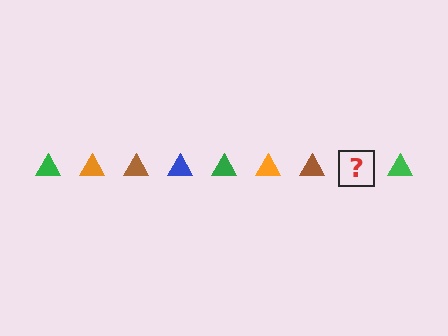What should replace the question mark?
The question mark should be replaced with a blue triangle.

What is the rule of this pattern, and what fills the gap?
The rule is that the pattern cycles through green, orange, brown, blue triangles. The gap should be filled with a blue triangle.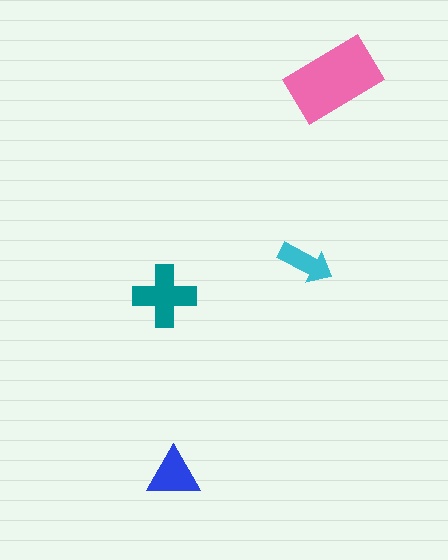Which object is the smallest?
The cyan arrow.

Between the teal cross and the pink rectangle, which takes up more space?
The pink rectangle.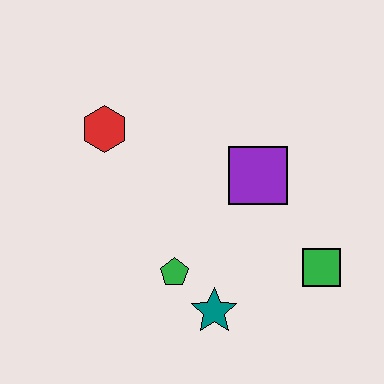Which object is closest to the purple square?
The green square is closest to the purple square.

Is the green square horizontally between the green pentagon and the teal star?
No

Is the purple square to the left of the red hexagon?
No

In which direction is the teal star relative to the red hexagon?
The teal star is below the red hexagon.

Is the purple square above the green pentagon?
Yes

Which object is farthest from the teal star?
The red hexagon is farthest from the teal star.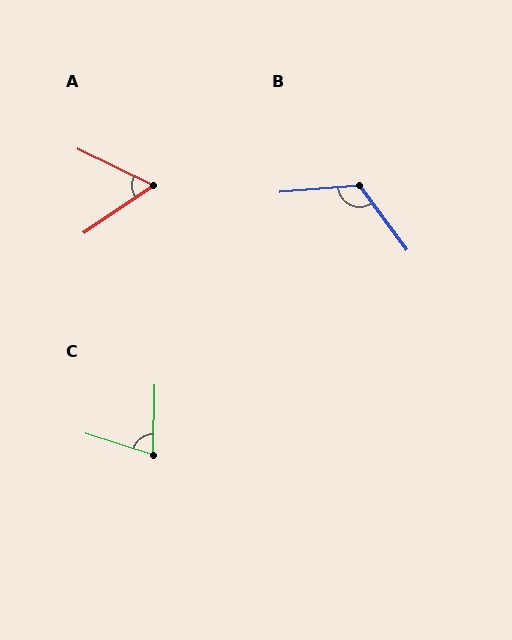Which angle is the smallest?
A, at approximately 60 degrees.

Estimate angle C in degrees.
Approximately 73 degrees.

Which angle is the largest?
B, at approximately 122 degrees.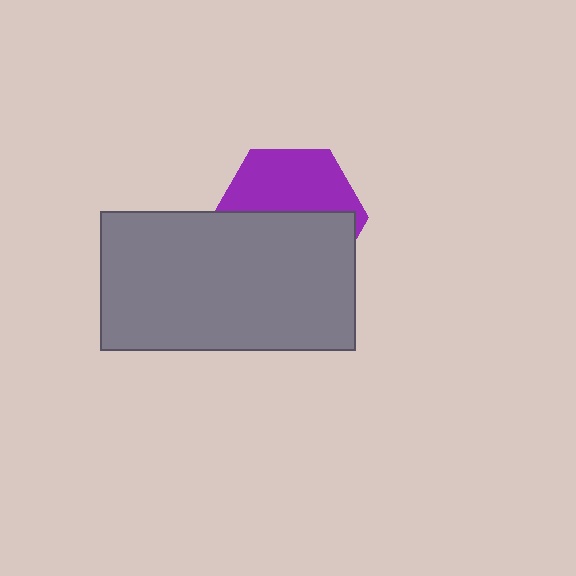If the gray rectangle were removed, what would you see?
You would see the complete purple hexagon.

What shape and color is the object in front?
The object in front is a gray rectangle.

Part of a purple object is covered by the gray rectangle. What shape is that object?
It is a hexagon.